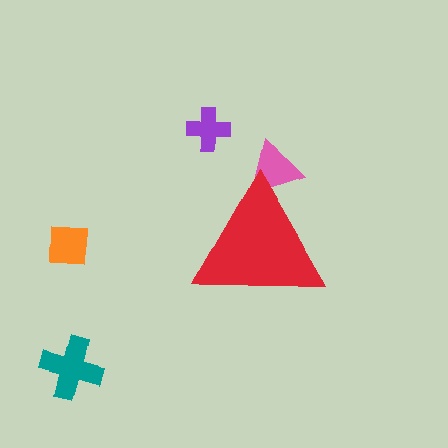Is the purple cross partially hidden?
No, the purple cross is fully visible.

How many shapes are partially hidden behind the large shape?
1 shape is partially hidden.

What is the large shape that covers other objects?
A red triangle.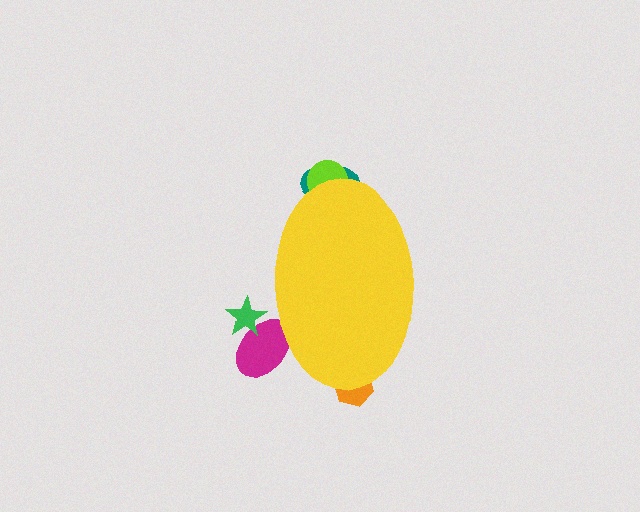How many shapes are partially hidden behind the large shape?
5 shapes are partially hidden.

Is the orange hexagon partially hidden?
Yes, the orange hexagon is partially hidden behind the yellow ellipse.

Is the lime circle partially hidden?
Yes, the lime circle is partially hidden behind the yellow ellipse.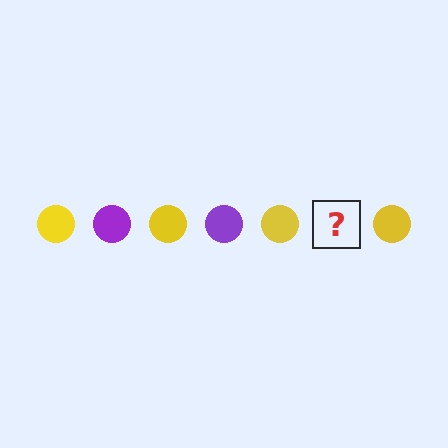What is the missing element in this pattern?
The missing element is a purple circle.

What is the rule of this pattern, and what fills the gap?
The rule is that the pattern cycles through yellow, purple circles. The gap should be filled with a purple circle.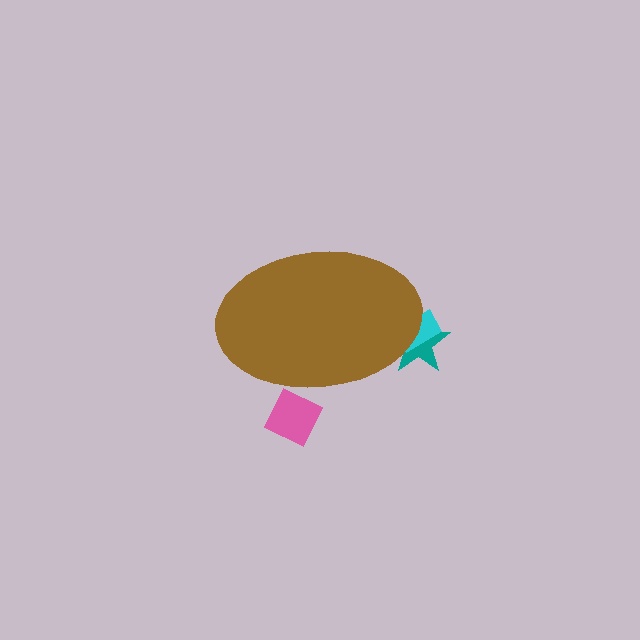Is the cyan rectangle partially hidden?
Yes, the cyan rectangle is partially hidden behind the brown ellipse.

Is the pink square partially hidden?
Yes, the pink square is partially hidden behind the brown ellipse.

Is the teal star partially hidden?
Yes, the teal star is partially hidden behind the brown ellipse.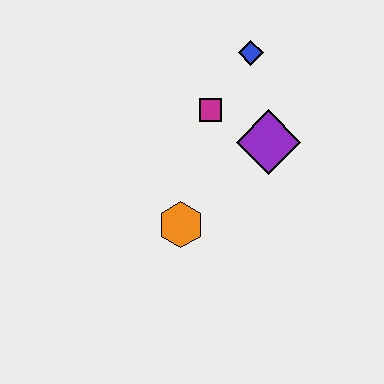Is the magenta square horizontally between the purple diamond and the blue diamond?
No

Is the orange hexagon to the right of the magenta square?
No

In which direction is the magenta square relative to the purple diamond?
The magenta square is to the left of the purple diamond.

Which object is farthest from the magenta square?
The orange hexagon is farthest from the magenta square.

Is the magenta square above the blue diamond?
No